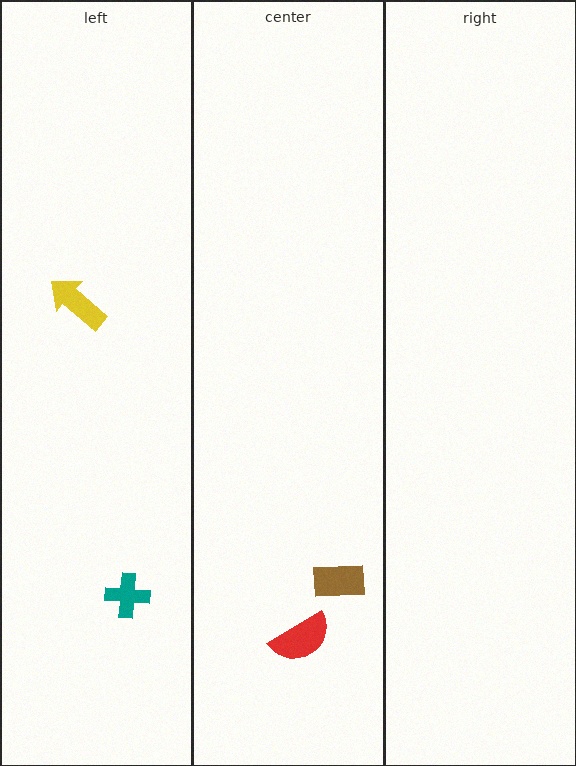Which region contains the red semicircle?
The center region.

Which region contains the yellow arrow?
The left region.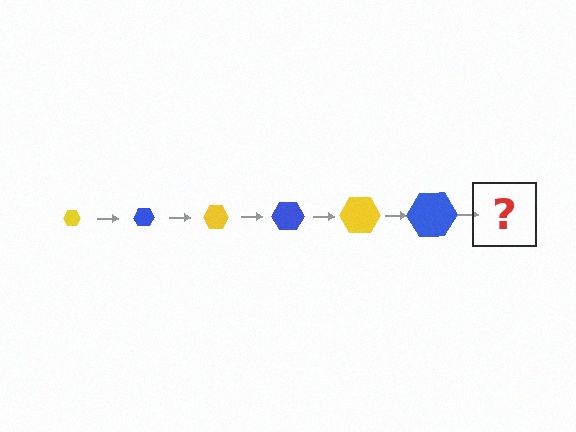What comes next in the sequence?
The next element should be a yellow hexagon, larger than the previous one.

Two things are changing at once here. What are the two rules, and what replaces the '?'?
The two rules are that the hexagon grows larger each step and the color cycles through yellow and blue. The '?' should be a yellow hexagon, larger than the previous one.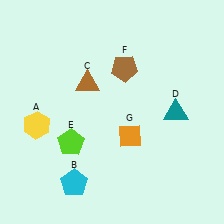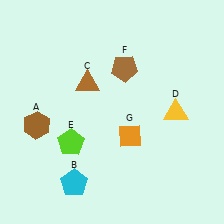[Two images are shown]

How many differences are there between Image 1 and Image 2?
There are 2 differences between the two images.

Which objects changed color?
A changed from yellow to brown. D changed from teal to yellow.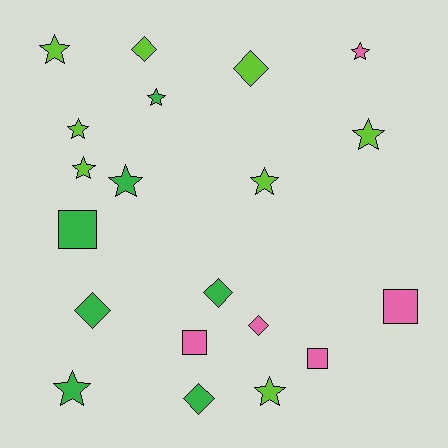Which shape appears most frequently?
Star, with 10 objects.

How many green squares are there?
There is 1 green square.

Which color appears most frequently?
Lime, with 8 objects.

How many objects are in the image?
There are 20 objects.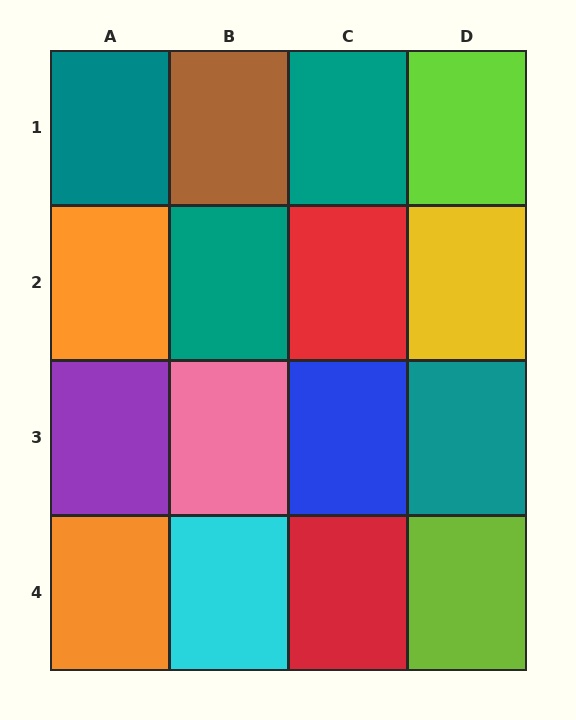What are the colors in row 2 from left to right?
Orange, teal, red, yellow.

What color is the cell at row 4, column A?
Orange.